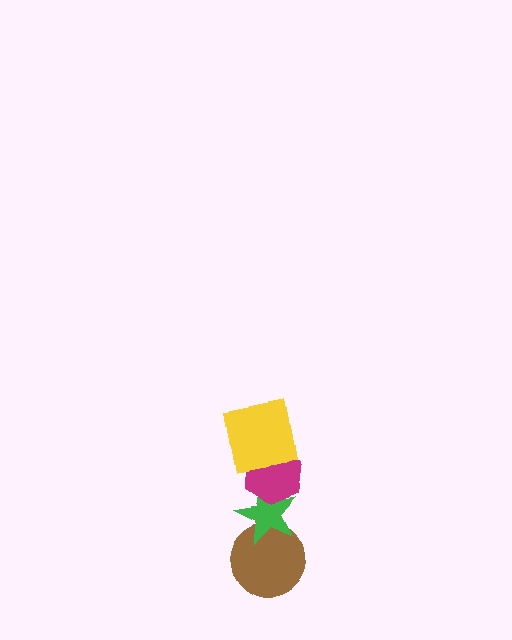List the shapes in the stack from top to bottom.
From top to bottom: the yellow square, the magenta hexagon, the green star, the brown circle.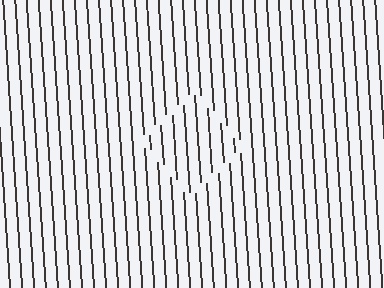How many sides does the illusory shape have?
4 sides — the line-ends trace a square.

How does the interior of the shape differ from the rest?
The interior of the shape contains the same grating, shifted by half a period — the contour is defined by the phase discontinuity where line-ends from the inner and outer gratings abut.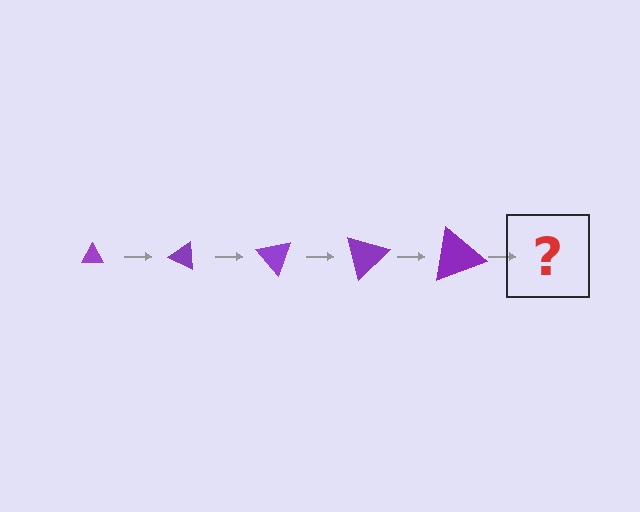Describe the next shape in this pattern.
It should be a triangle, larger than the previous one and rotated 125 degrees from the start.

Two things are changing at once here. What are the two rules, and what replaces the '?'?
The two rules are that the triangle grows larger each step and it rotates 25 degrees each step. The '?' should be a triangle, larger than the previous one and rotated 125 degrees from the start.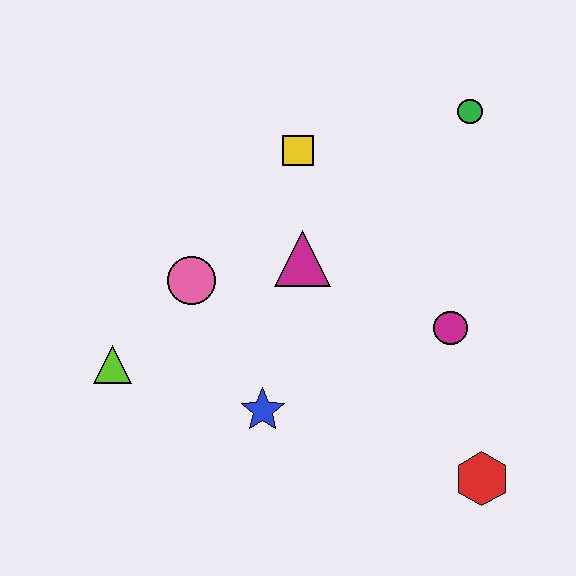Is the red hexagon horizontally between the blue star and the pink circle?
No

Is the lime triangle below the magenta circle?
Yes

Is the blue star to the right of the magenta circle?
No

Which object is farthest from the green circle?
The lime triangle is farthest from the green circle.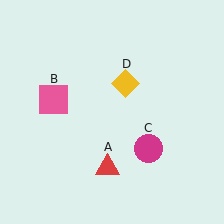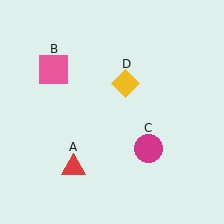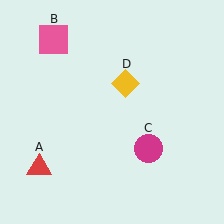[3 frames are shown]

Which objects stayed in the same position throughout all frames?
Magenta circle (object C) and yellow diamond (object D) remained stationary.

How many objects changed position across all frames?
2 objects changed position: red triangle (object A), pink square (object B).